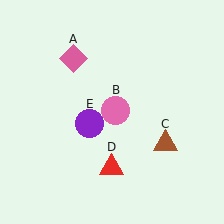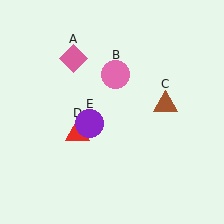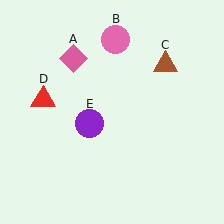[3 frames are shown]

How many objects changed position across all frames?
3 objects changed position: pink circle (object B), brown triangle (object C), red triangle (object D).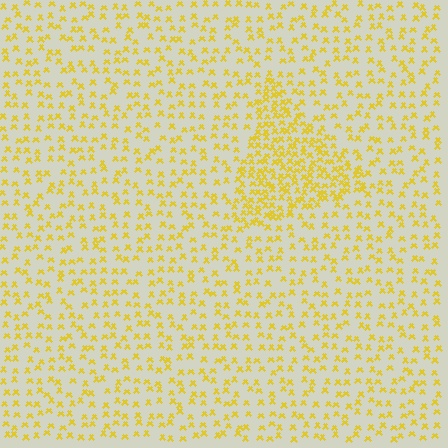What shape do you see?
I see a triangle.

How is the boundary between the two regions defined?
The boundary is defined by a change in element density (approximately 2.2x ratio). All elements are the same color, size, and shape.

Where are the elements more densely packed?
The elements are more densely packed inside the triangle boundary.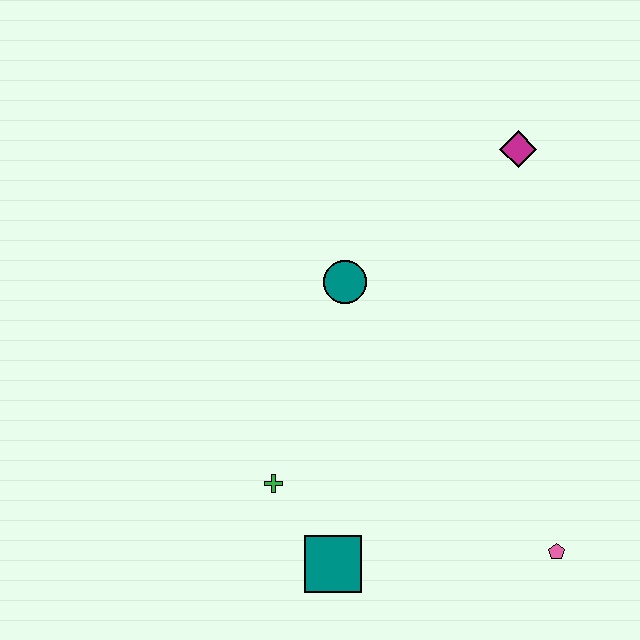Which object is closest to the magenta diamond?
The teal circle is closest to the magenta diamond.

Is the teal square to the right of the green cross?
Yes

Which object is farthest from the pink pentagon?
The magenta diamond is farthest from the pink pentagon.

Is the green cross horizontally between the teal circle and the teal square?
No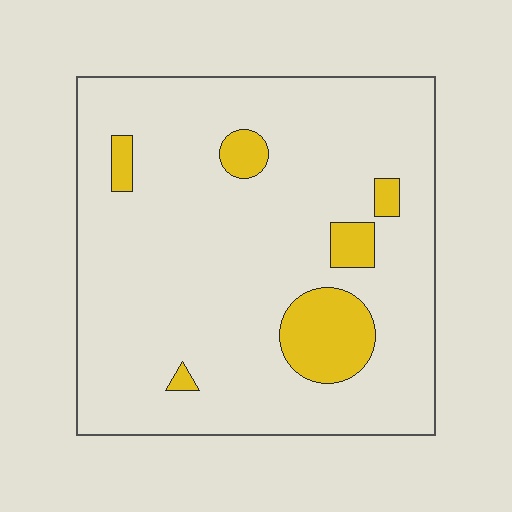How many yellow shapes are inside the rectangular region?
6.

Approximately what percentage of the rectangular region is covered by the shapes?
Approximately 10%.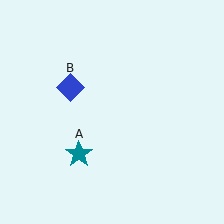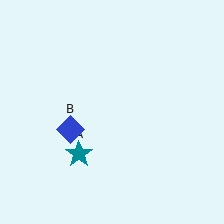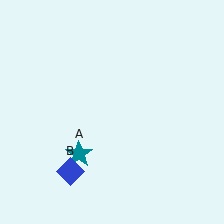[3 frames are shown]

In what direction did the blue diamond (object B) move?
The blue diamond (object B) moved down.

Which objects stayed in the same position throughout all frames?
Teal star (object A) remained stationary.